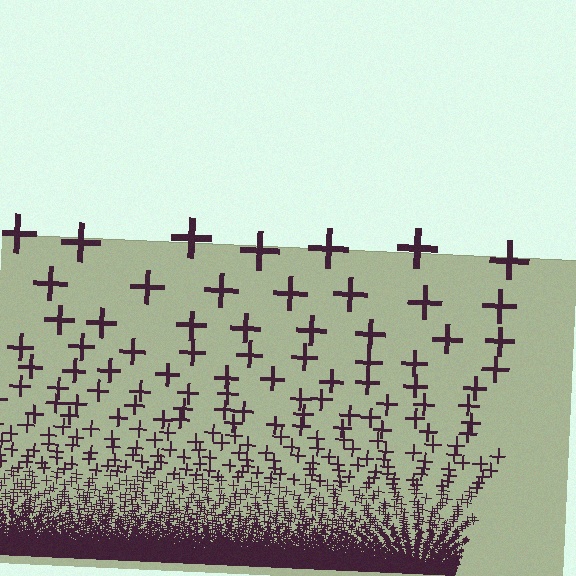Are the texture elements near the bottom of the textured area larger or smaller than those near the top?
Smaller. The gradient is inverted — elements near the bottom are smaller and denser.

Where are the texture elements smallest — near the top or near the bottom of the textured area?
Near the bottom.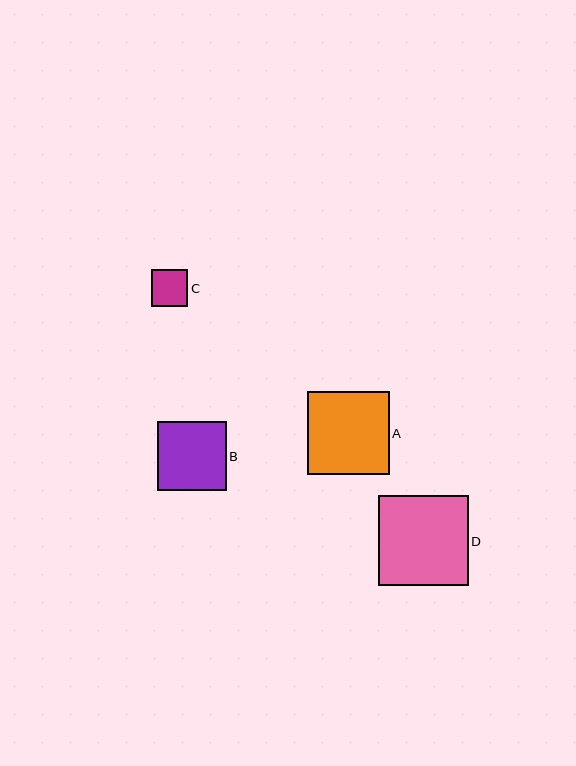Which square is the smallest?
Square C is the smallest with a size of approximately 36 pixels.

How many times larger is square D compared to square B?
Square D is approximately 1.3 times the size of square B.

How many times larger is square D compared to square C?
Square D is approximately 2.5 times the size of square C.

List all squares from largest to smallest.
From largest to smallest: D, A, B, C.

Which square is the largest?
Square D is the largest with a size of approximately 89 pixels.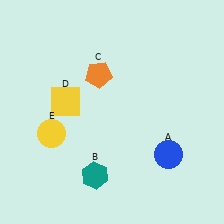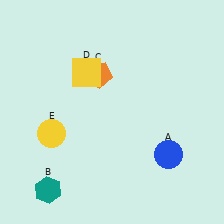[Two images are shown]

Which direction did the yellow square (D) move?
The yellow square (D) moved up.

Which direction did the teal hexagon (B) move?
The teal hexagon (B) moved left.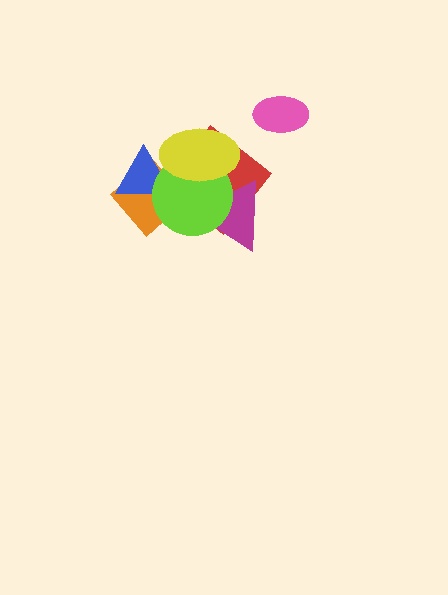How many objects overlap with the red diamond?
3 objects overlap with the red diamond.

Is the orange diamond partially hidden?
Yes, it is partially covered by another shape.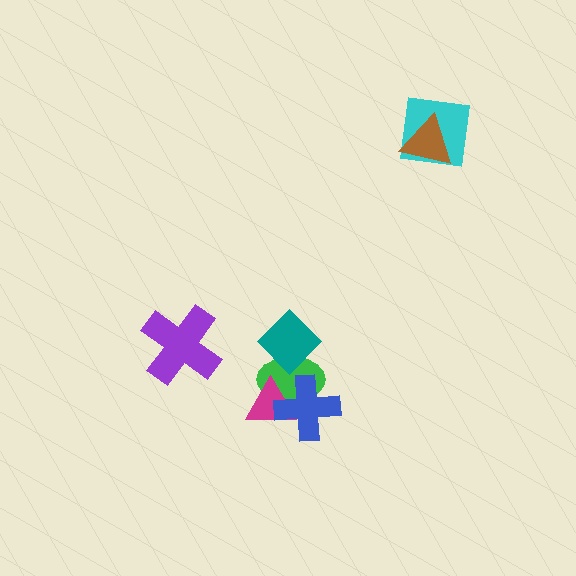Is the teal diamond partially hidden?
No, no other shape covers it.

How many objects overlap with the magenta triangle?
2 objects overlap with the magenta triangle.